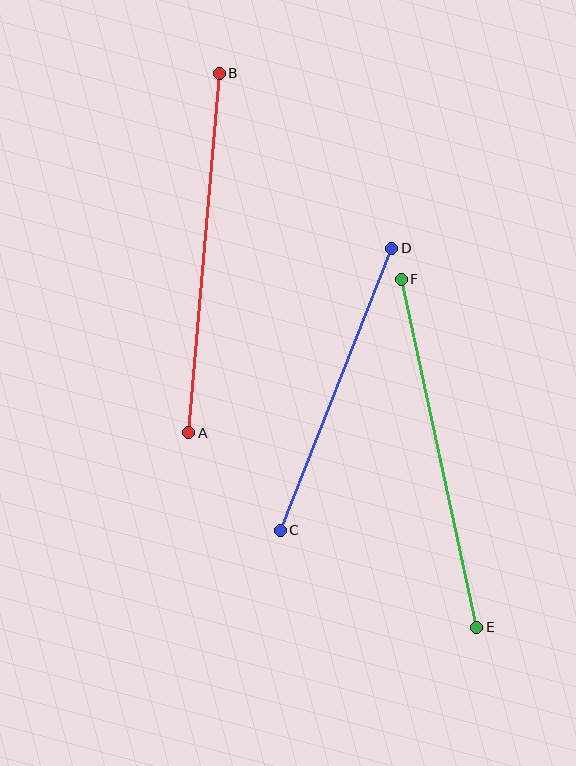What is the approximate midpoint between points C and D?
The midpoint is at approximately (336, 389) pixels.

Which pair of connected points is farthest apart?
Points A and B are farthest apart.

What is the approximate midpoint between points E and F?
The midpoint is at approximately (439, 453) pixels.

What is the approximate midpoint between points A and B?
The midpoint is at approximately (204, 253) pixels.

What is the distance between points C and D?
The distance is approximately 303 pixels.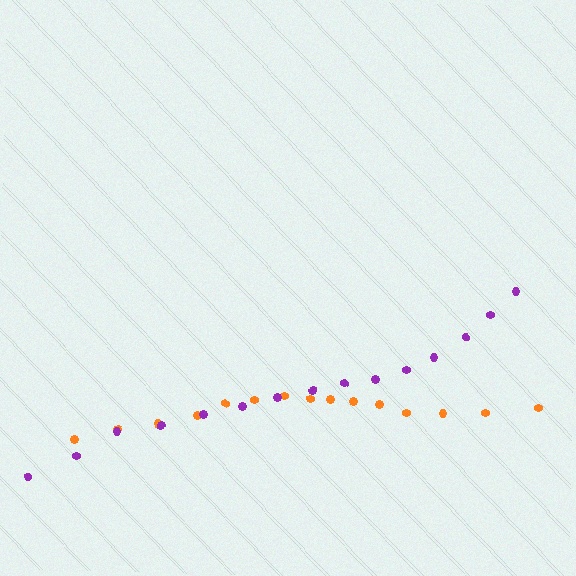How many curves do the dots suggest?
There are 2 distinct paths.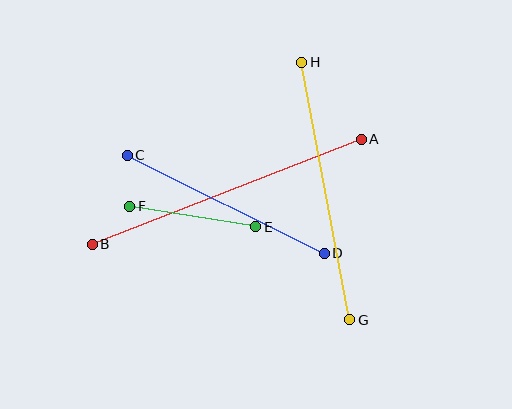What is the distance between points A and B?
The distance is approximately 289 pixels.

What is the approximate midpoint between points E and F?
The midpoint is at approximately (193, 217) pixels.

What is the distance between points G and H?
The distance is approximately 262 pixels.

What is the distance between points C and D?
The distance is approximately 220 pixels.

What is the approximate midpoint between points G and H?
The midpoint is at approximately (326, 191) pixels.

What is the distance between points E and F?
The distance is approximately 128 pixels.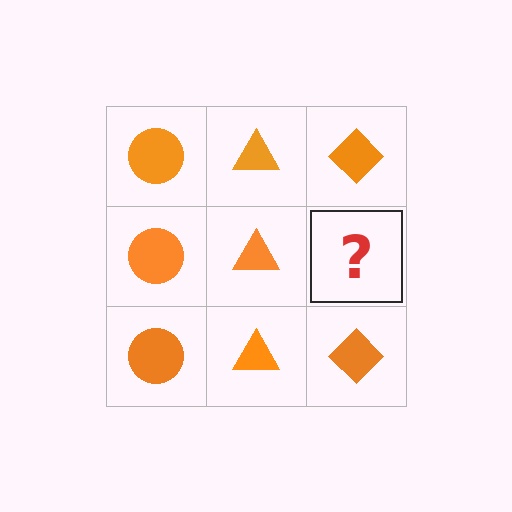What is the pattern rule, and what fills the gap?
The rule is that each column has a consistent shape. The gap should be filled with an orange diamond.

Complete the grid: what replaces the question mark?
The question mark should be replaced with an orange diamond.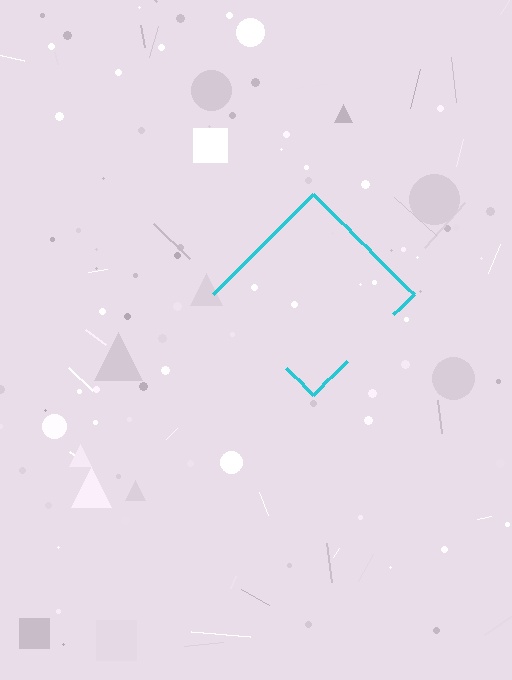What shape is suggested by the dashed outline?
The dashed outline suggests a diamond.